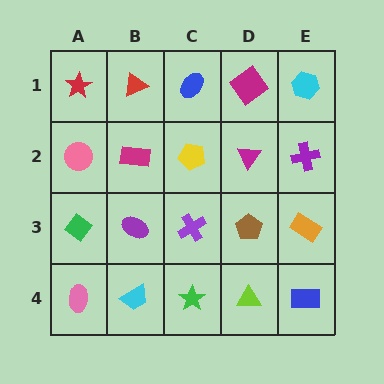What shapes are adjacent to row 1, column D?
A magenta triangle (row 2, column D), a blue ellipse (row 1, column C), a cyan hexagon (row 1, column E).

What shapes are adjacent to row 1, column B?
A magenta rectangle (row 2, column B), a red star (row 1, column A), a blue ellipse (row 1, column C).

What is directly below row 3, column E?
A blue rectangle.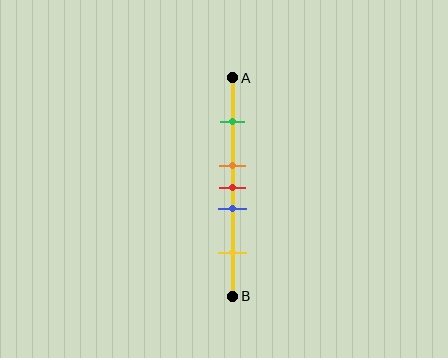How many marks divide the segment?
There are 5 marks dividing the segment.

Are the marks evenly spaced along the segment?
No, the marks are not evenly spaced.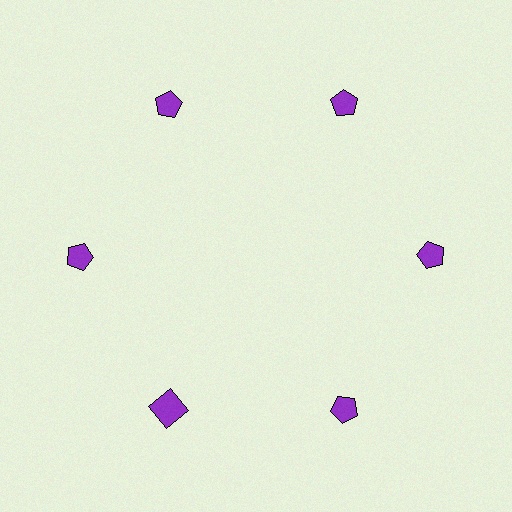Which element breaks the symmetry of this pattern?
The purple square at roughly the 7 o'clock position breaks the symmetry. All other shapes are purple pentagons.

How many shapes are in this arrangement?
There are 6 shapes arranged in a ring pattern.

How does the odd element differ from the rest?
It has a different shape: square instead of pentagon.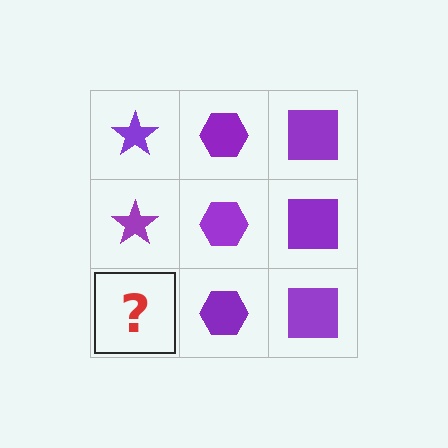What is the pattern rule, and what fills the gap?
The rule is that each column has a consistent shape. The gap should be filled with a purple star.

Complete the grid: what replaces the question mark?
The question mark should be replaced with a purple star.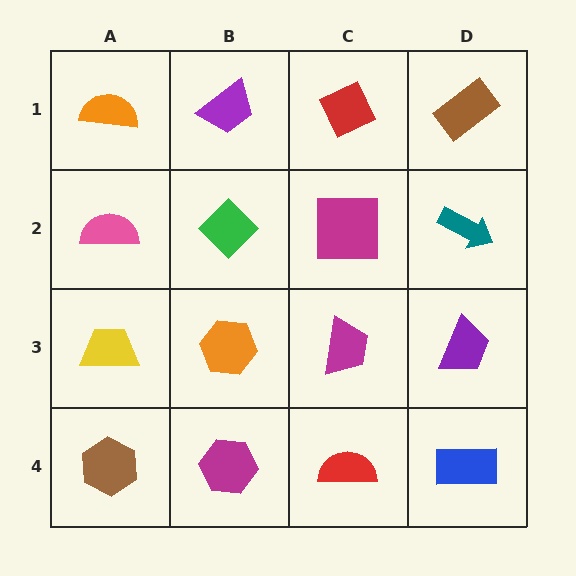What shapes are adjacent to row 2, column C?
A red diamond (row 1, column C), a magenta trapezoid (row 3, column C), a green diamond (row 2, column B), a teal arrow (row 2, column D).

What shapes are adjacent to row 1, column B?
A green diamond (row 2, column B), an orange semicircle (row 1, column A), a red diamond (row 1, column C).